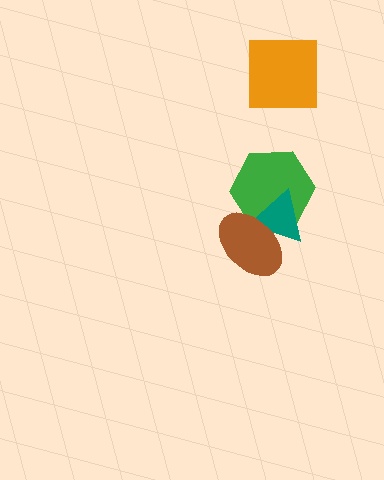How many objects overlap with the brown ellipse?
2 objects overlap with the brown ellipse.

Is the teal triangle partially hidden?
Yes, it is partially covered by another shape.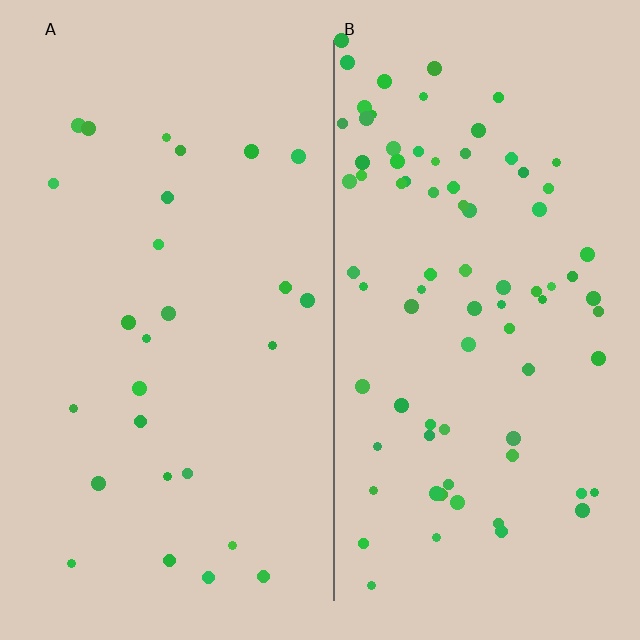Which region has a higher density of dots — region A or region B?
B (the right).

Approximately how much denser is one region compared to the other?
Approximately 3.1× — region B over region A.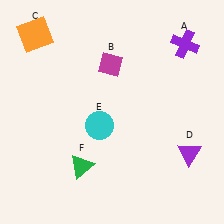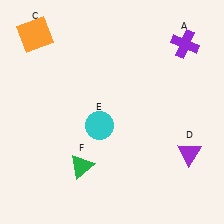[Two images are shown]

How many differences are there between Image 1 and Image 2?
There is 1 difference between the two images.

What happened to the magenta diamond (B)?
The magenta diamond (B) was removed in Image 2. It was in the top-left area of Image 1.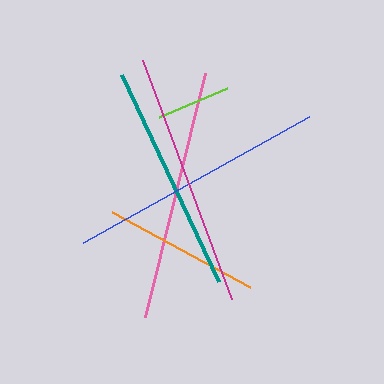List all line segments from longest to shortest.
From longest to shortest: blue, magenta, pink, teal, orange, lime.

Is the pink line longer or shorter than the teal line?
The pink line is longer than the teal line.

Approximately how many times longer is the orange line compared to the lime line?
The orange line is approximately 2.1 times the length of the lime line.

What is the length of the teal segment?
The teal segment is approximately 229 pixels long.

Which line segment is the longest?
The blue line is the longest at approximately 258 pixels.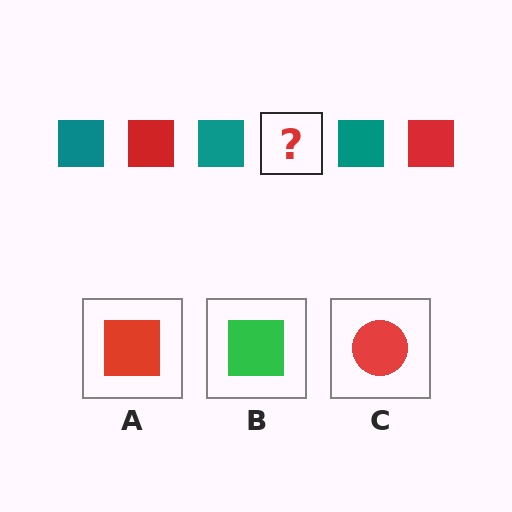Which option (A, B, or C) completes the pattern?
A.